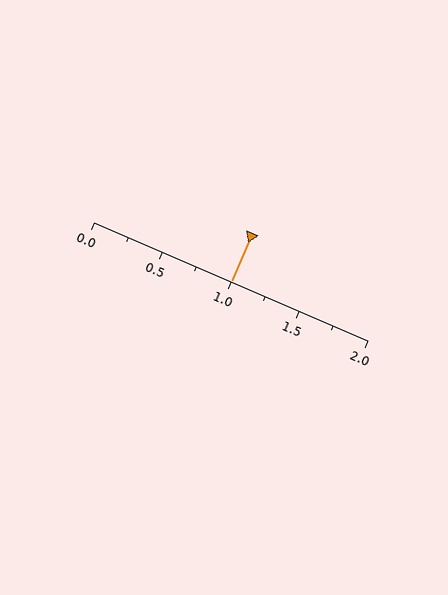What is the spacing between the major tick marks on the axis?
The major ticks are spaced 0.5 apart.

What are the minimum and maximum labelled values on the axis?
The axis runs from 0.0 to 2.0.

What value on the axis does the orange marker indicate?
The marker indicates approximately 1.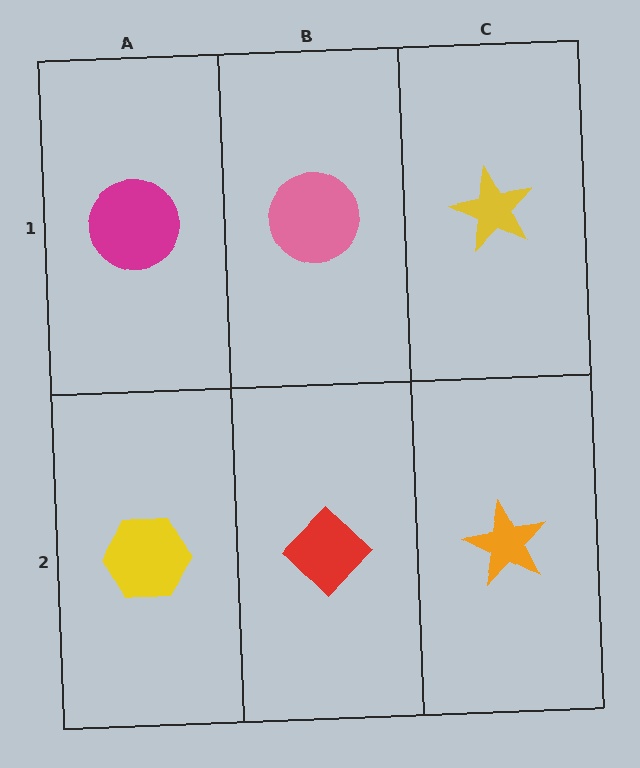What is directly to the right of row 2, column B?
An orange star.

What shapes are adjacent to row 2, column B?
A pink circle (row 1, column B), a yellow hexagon (row 2, column A), an orange star (row 2, column C).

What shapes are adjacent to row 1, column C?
An orange star (row 2, column C), a pink circle (row 1, column B).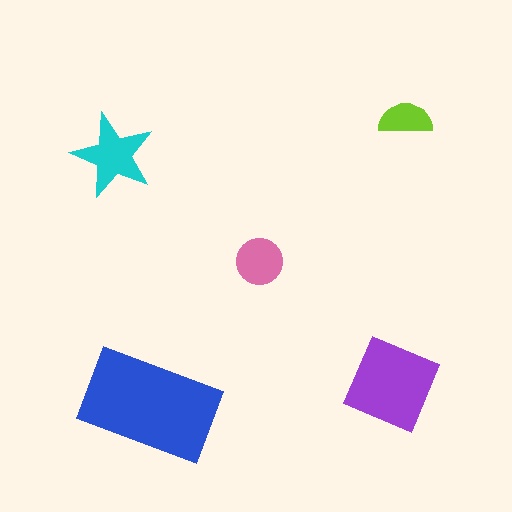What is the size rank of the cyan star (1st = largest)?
3rd.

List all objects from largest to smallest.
The blue rectangle, the purple diamond, the cyan star, the pink circle, the lime semicircle.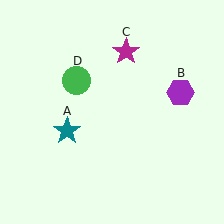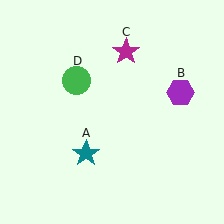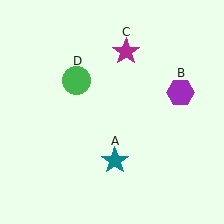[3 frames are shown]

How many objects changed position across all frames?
1 object changed position: teal star (object A).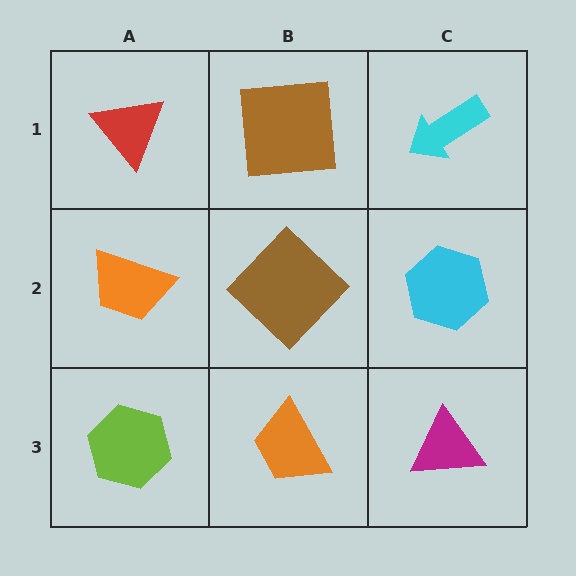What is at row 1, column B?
A brown square.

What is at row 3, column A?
A lime hexagon.